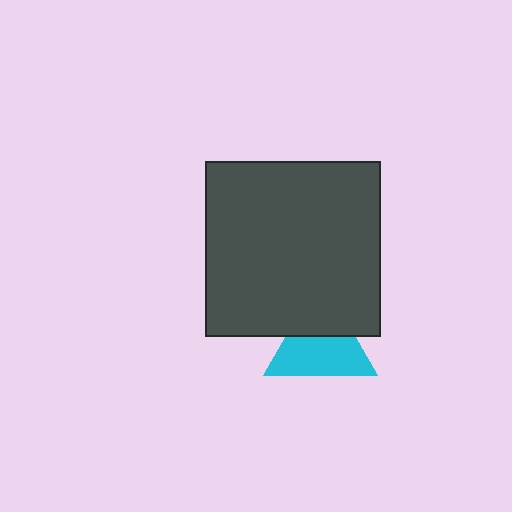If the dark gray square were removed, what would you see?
You would see the complete cyan triangle.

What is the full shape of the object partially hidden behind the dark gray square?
The partially hidden object is a cyan triangle.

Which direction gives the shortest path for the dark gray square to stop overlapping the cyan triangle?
Moving up gives the shortest separation.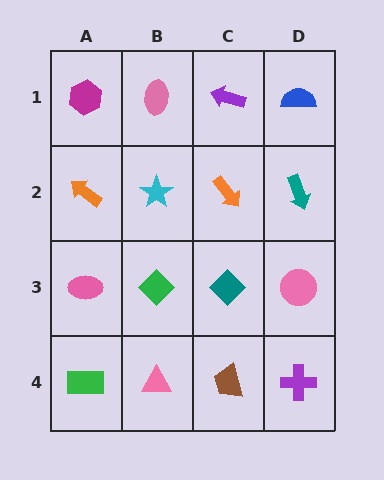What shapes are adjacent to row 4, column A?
A pink ellipse (row 3, column A), a pink triangle (row 4, column B).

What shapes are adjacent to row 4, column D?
A pink circle (row 3, column D), a brown trapezoid (row 4, column C).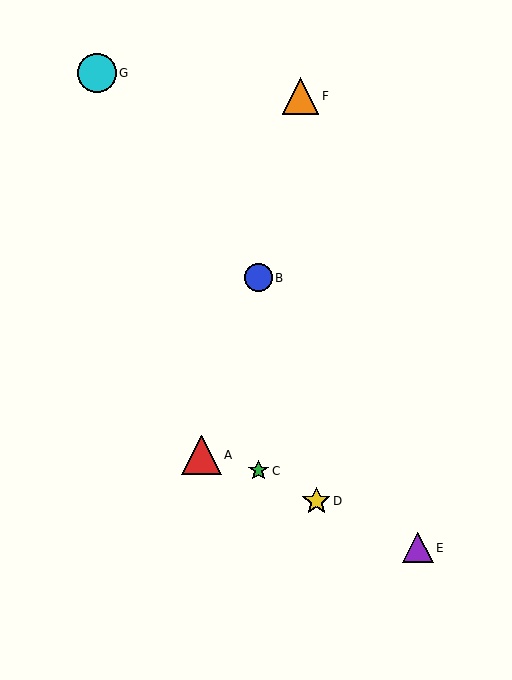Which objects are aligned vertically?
Objects B, C are aligned vertically.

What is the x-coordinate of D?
Object D is at x≈316.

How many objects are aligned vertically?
2 objects (B, C) are aligned vertically.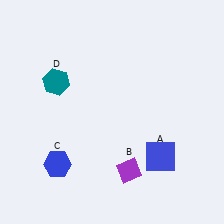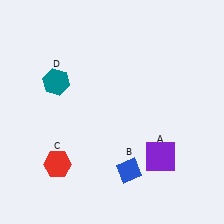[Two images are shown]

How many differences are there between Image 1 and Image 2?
There are 3 differences between the two images.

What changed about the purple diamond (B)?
In Image 1, B is purple. In Image 2, it changed to blue.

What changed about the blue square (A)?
In Image 1, A is blue. In Image 2, it changed to purple.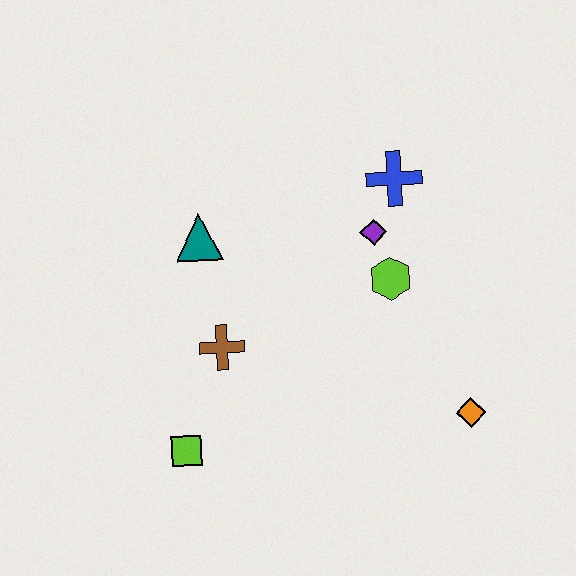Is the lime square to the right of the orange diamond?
No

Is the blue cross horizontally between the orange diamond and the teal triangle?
Yes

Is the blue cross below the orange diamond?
No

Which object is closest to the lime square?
The brown cross is closest to the lime square.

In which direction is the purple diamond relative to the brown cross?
The purple diamond is to the right of the brown cross.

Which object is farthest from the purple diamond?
The lime square is farthest from the purple diamond.